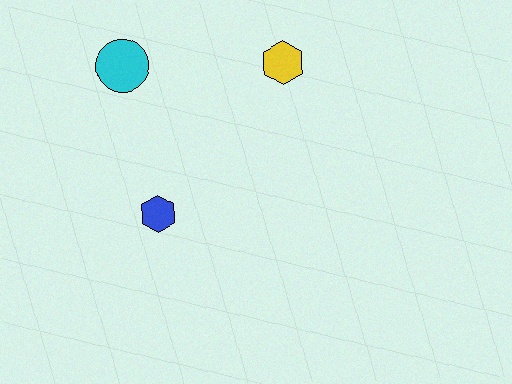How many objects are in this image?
There are 3 objects.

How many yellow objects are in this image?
There is 1 yellow object.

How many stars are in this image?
There are no stars.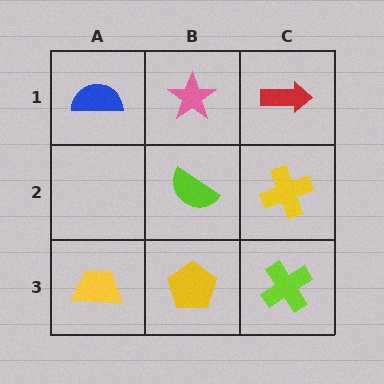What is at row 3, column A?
A yellow trapezoid.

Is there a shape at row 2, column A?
No, that cell is empty.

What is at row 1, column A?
A blue semicircle.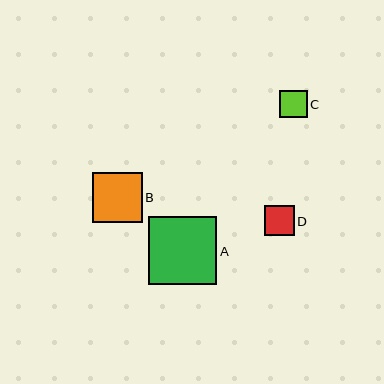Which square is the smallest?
Square C is the smallest with a size of approximately 27 pixels.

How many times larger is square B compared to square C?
Square B is approximately 1.8 times the size of square C.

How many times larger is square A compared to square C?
Square A is approximately 2.5 times the size of square C.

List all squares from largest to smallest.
From largest to smallest: A, B, D, C.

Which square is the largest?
Square A is the largest with a size of approximately 68 pixels.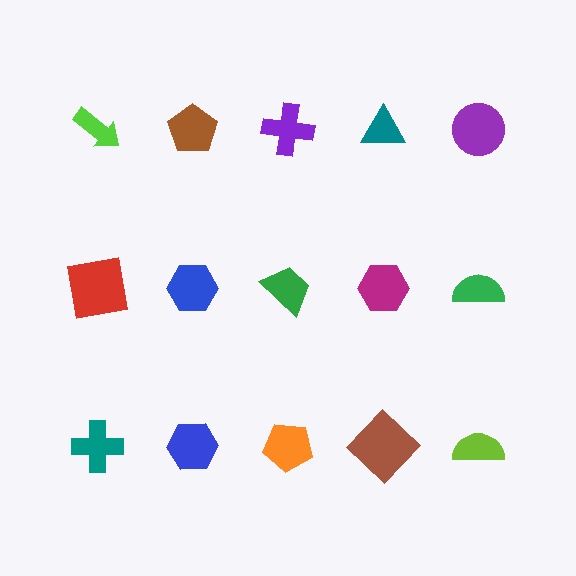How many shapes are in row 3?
5 shapes.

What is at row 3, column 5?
A lime semicircle.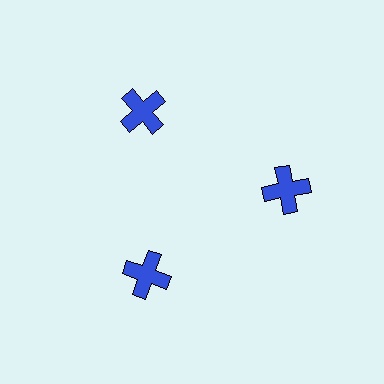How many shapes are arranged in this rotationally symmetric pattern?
There are 3 shapes, arranged in 3 groups of 1.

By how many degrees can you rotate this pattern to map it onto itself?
The pattern maps onto itself every 120 degrees of rotation.